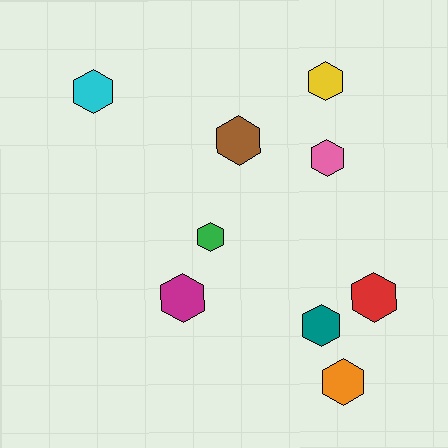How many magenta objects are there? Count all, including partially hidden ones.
There is 1 magenta object.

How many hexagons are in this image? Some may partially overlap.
There are 9 hexagons.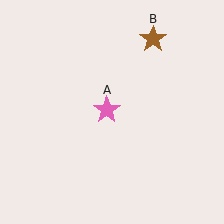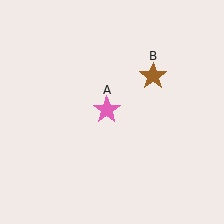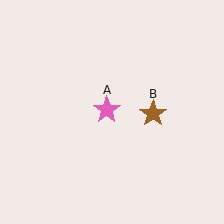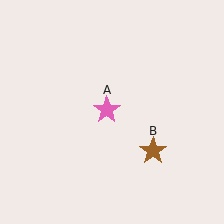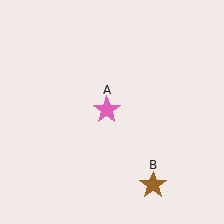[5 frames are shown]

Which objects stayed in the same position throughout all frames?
Pink star (object A) remained stationary.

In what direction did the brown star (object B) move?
The brown star (object B) moved down.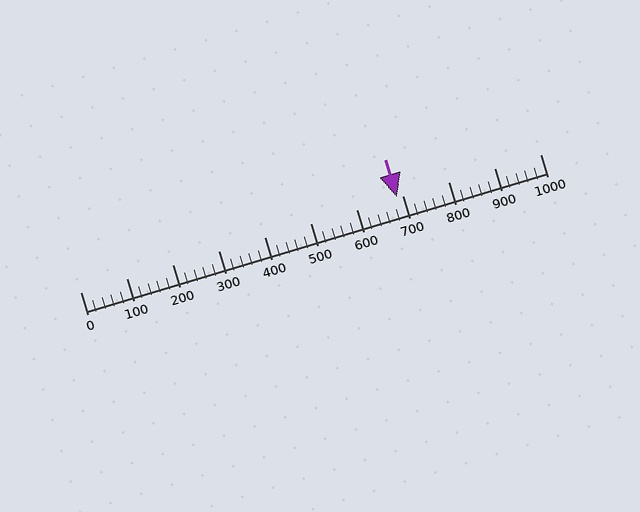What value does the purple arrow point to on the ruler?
The purple arrow points to approximately 688.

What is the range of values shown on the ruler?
The ruler shows values from 0 to 1000.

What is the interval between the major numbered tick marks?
The major tick marks are spaced 100 units apart.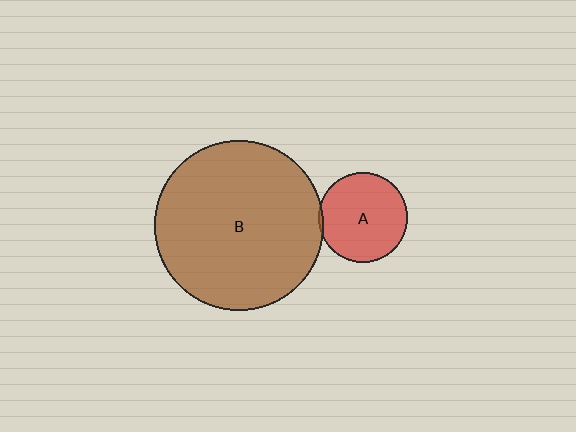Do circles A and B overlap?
Yes.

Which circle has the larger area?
Circle B (brown).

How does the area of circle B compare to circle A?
Approximately 3.6 times.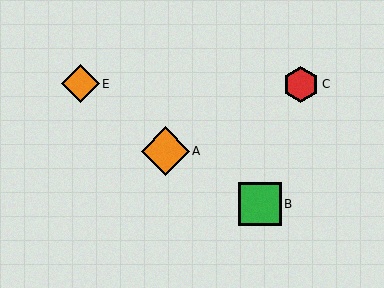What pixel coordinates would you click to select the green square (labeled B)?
Click at (260, 204) to select the green square B.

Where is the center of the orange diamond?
The center of the orange diamond is at (165, 151).